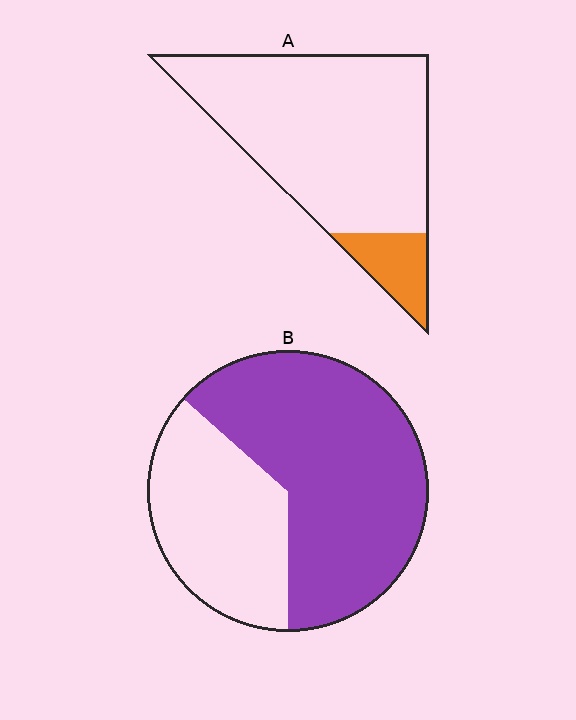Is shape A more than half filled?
No.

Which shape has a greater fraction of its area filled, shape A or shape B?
Shape B.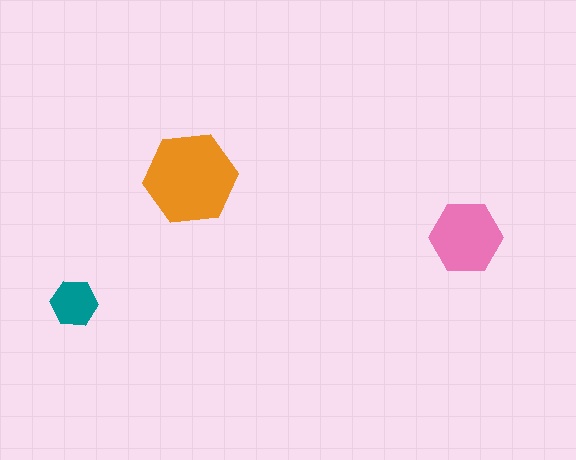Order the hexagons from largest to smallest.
the orange one, the pink one, the teal one.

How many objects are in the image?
There are 3 objects in the image.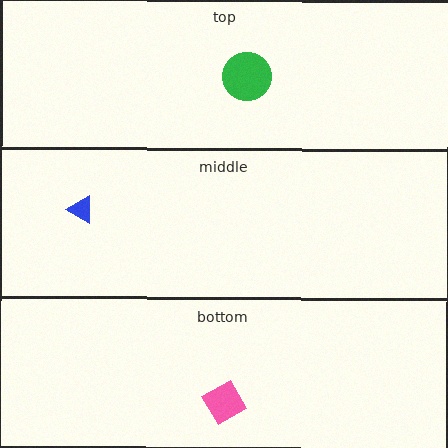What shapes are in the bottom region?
The pink diamond.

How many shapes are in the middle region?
1.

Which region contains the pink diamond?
The bottom region.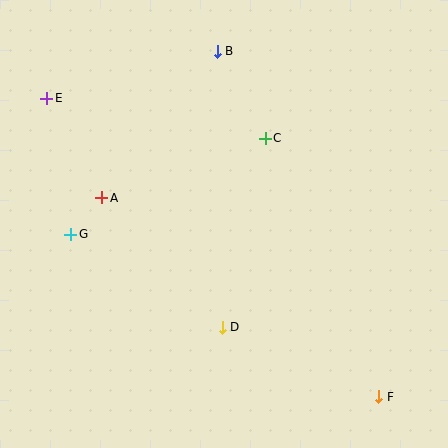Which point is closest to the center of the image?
Point C at (265, 138) is closest to the center.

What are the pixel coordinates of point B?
Point B is at (217, 51).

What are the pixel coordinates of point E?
Point E is at (47, 98).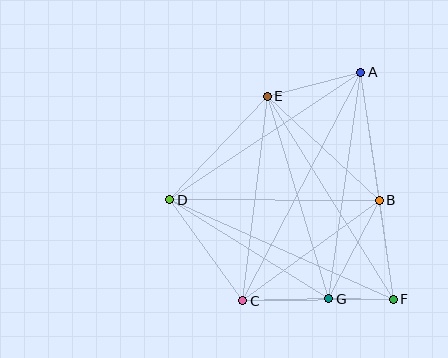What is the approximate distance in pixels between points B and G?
The distance between B and G is approximately 111 pixels.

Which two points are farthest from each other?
Points A and C are farthest from each other.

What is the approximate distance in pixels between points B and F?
The distance between B and F is approximately 100 pixels.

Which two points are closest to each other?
Points F and G are closest to each other.